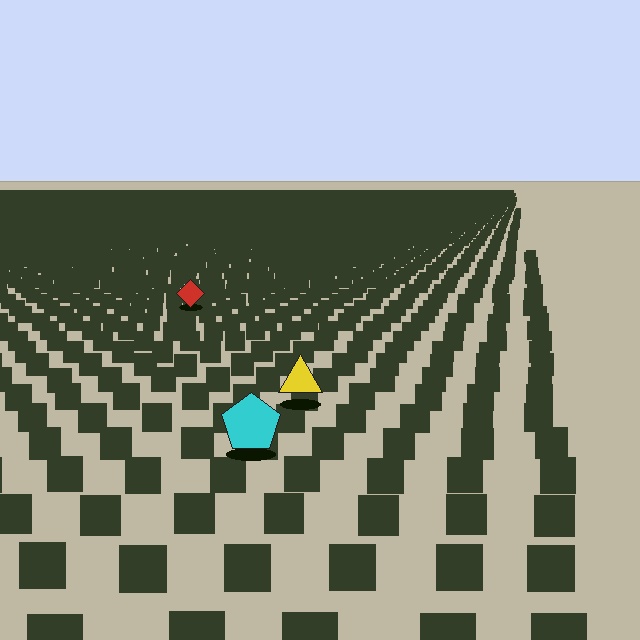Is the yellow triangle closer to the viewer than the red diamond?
Yes. The yellow triangle is closer — you can tell from the texture gradient: the ground texture is coarser near it.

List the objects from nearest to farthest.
From nearest to farthest: the cyan pentagon, the yellow triangle, the red diamond.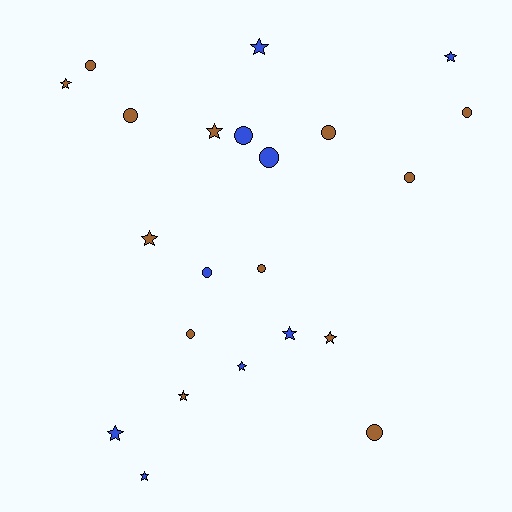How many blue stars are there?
There are 6 blue stars.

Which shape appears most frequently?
Circle, with 11 objects.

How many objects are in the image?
There are 22 objects.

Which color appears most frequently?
Brown, with 13 objects.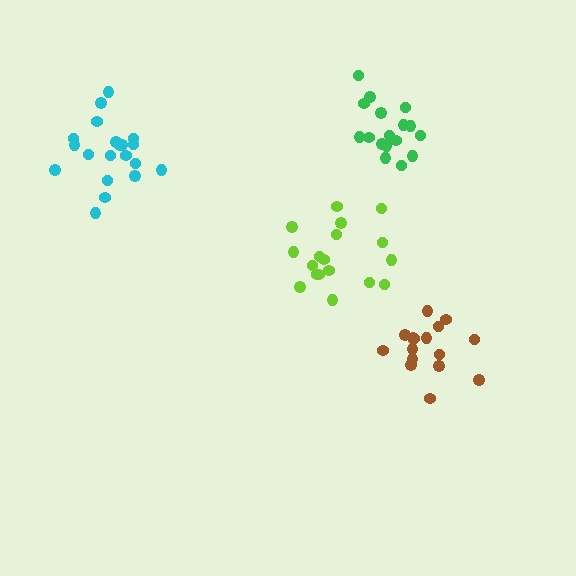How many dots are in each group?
Group 1: 17 dots, Group 2: 20 dots, Group 3: 16 dots, Group 4: 18 dots (71 total).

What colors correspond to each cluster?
The clusters are colored: green, cyan, brown, lime.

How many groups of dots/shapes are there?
There are 4 groups.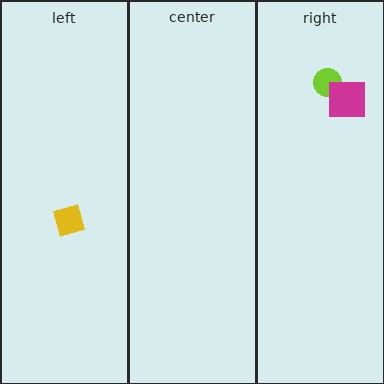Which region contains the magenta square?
The right region.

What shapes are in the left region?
The yellow diamond.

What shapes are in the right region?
The lime circle, the magenta square.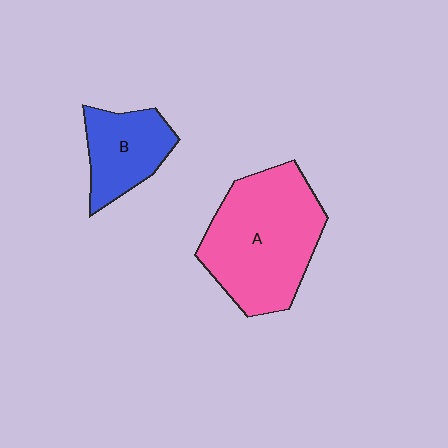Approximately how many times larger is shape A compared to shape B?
Approximately 2.0 times.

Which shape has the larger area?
Shape A (pink).